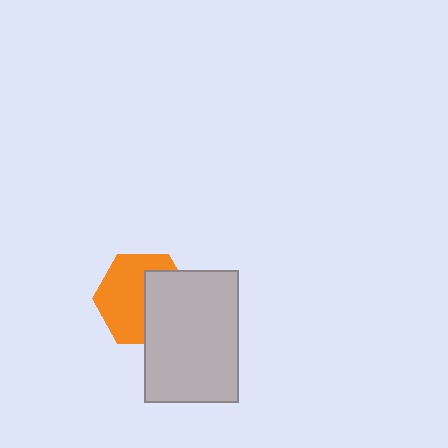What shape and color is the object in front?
The object in front is a light gray rectangle.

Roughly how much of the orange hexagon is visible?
About half of it is visible (roughly 57%).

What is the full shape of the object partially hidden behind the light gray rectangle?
The partially hidden object is an orange hexagon.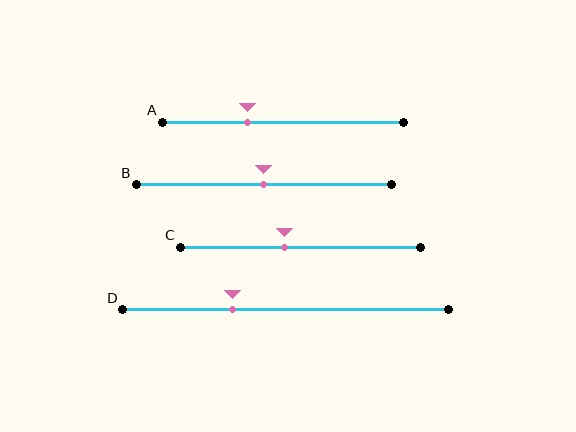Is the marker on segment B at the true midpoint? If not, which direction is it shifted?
Yes, the marker on segment B is at the true midpoint.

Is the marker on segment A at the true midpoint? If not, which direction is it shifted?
No, the marker on segment A is shifted to the left by about 15% of the segment length.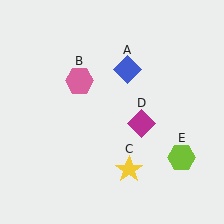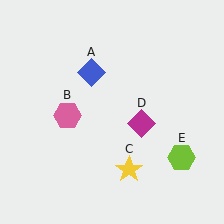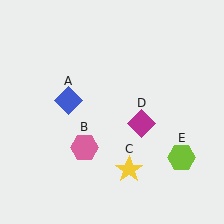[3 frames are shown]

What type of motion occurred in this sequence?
The blue diamond (object A), pink hexagon (object B) rotated counterclockwise around the center of the scene.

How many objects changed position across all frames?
2 objects changed position: blue diamond (object A), pink hexagon (object B).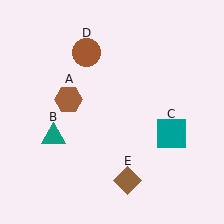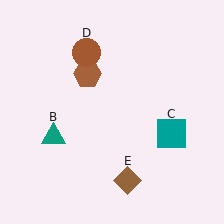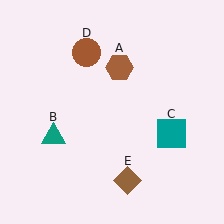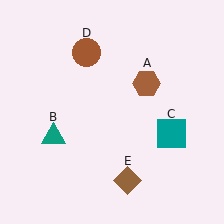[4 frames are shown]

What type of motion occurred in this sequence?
The brown hexagon (object A) rotated clockwise around the center of the scene.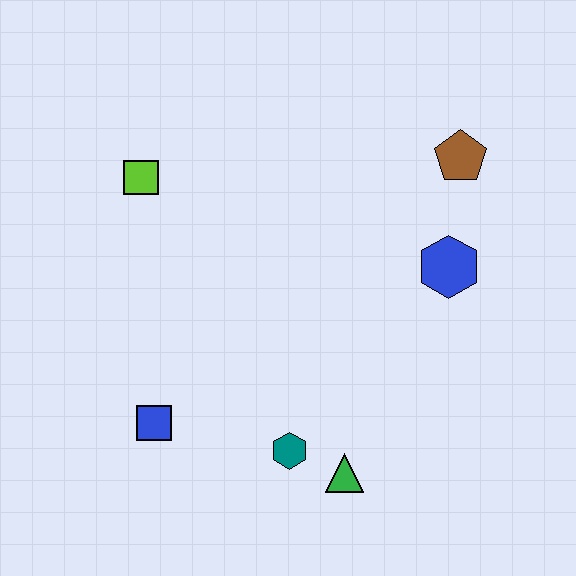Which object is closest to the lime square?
The blue square is closest to the lime square.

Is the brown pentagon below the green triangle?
No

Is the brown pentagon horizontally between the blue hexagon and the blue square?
No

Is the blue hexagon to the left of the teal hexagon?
No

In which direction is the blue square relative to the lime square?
The blue square is below the lime square.